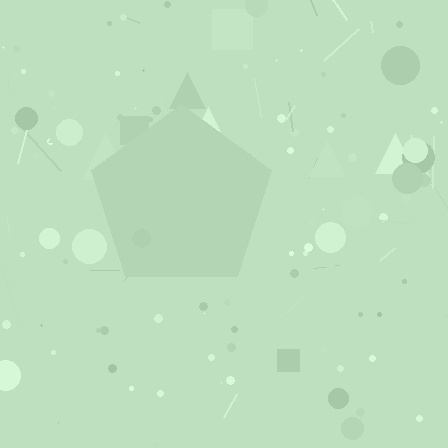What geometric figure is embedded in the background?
A pentagon is embedded in the background.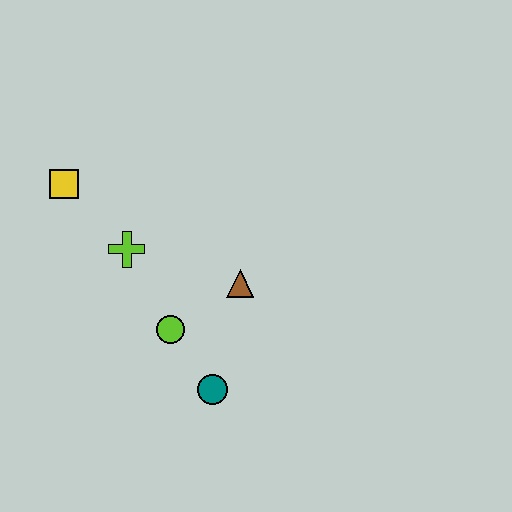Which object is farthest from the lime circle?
The yellow square is farthest from the lime circle.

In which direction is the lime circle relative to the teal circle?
The lime circle is above the teal circle.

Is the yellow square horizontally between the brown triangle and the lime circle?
No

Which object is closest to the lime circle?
The teal circle is closest to the lime circle.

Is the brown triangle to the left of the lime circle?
No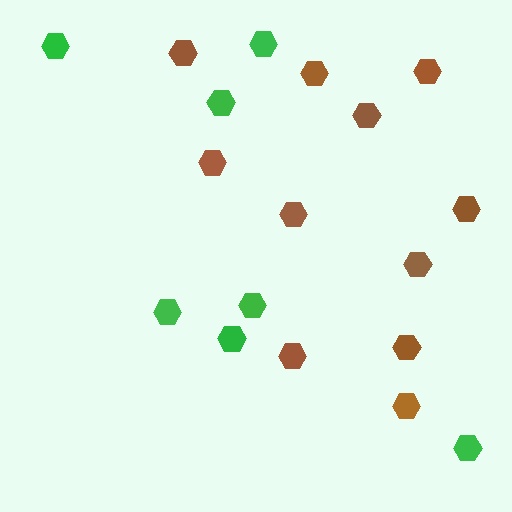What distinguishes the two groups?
There are 2 groups: one group of green hexagons (7) and one group of brown hexagons (11).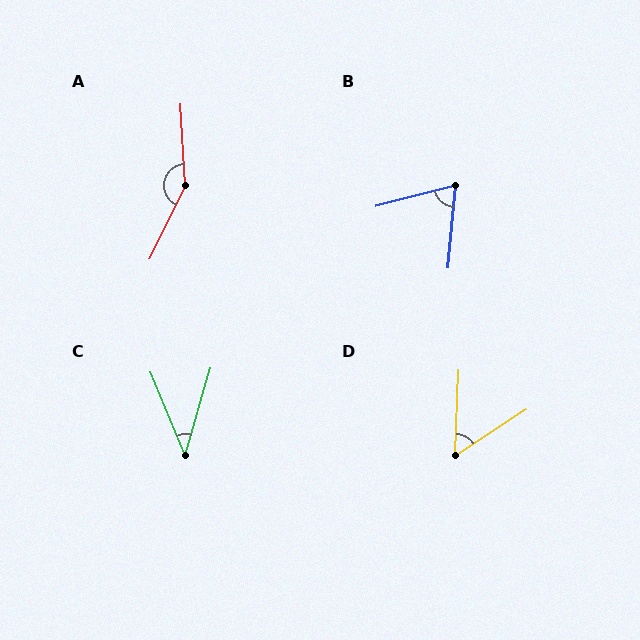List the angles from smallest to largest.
C (39°), D (54°), B (70°), A (150°).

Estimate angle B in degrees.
Approximately 70 degrees.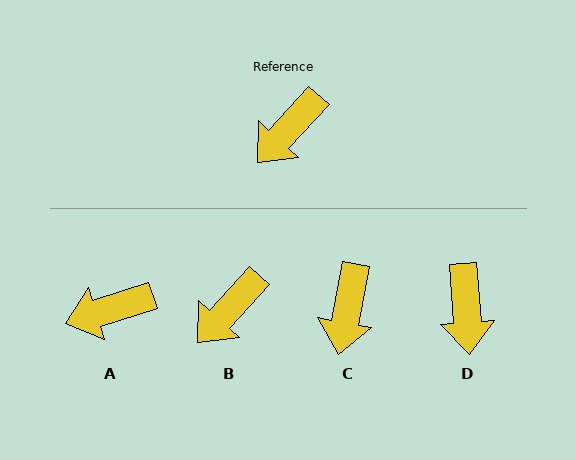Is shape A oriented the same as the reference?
No, it is off by about 30 degrees.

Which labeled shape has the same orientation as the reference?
B.